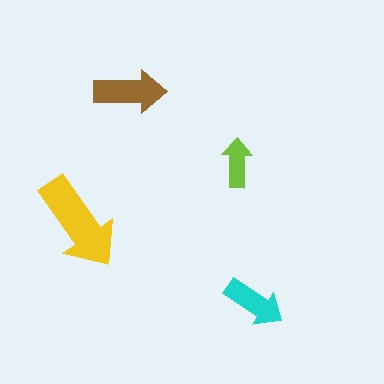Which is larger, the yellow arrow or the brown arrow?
The yellow one.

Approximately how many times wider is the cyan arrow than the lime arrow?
About 1.5 times wider.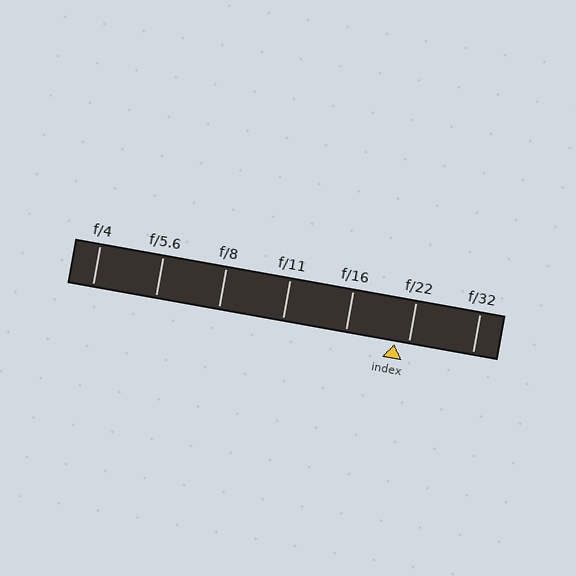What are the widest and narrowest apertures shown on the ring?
The widest aperture shown is f/4 and the narrowest is f/32.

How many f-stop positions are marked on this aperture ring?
There are 7 f-stop positions marked.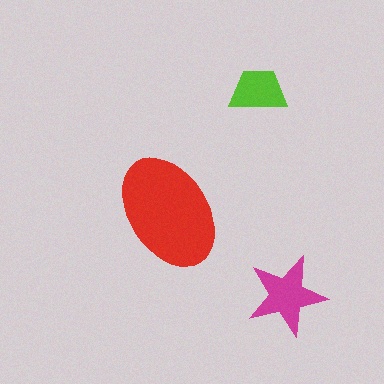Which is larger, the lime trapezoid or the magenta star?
The magenta star.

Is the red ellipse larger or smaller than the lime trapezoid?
Larger.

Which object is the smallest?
The lime trapezoid.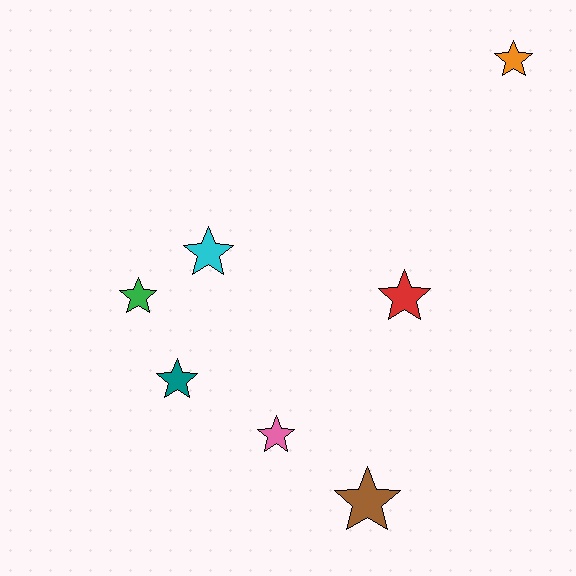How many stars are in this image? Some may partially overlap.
There are 7 stars.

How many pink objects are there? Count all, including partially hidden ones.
There is 1 pink object.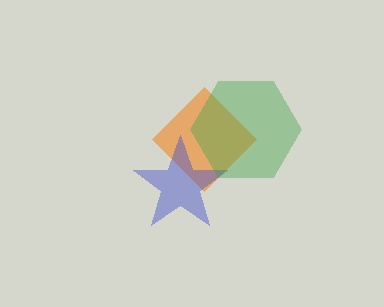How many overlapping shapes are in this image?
There are 3 overlapping shapes in the image.